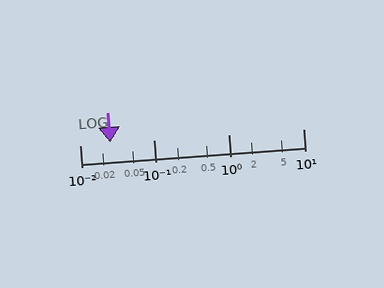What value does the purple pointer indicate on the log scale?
The pointer indicates approximately 0.026.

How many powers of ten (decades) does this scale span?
The scale spans 3 decades, from 0.01 to 10.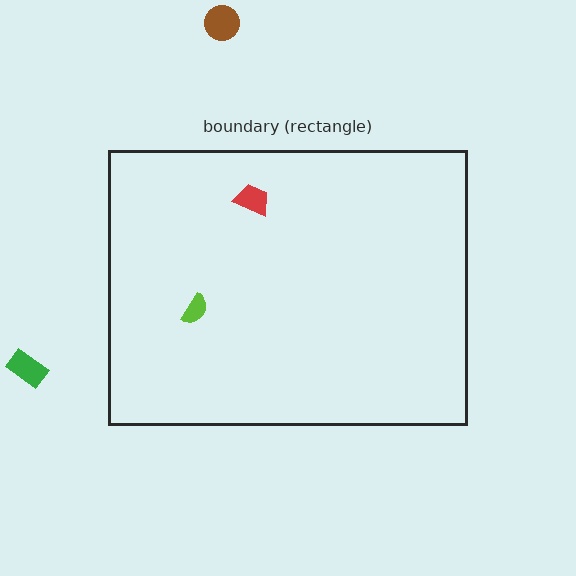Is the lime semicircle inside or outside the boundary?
Inside.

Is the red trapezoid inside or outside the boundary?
Inside.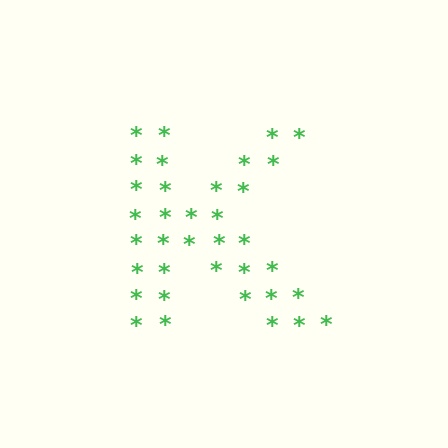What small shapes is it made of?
It is made of small asterisks.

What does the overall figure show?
The overall figure shows the letter K.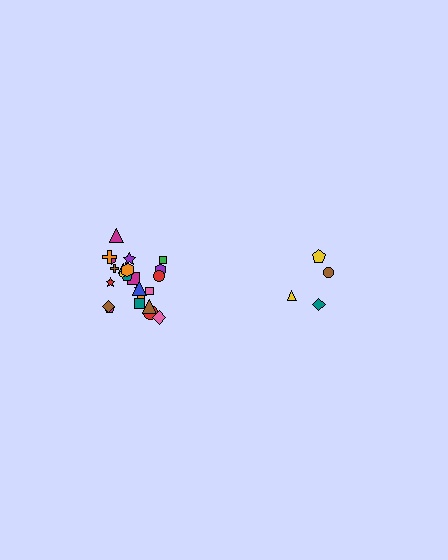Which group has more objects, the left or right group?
The left group.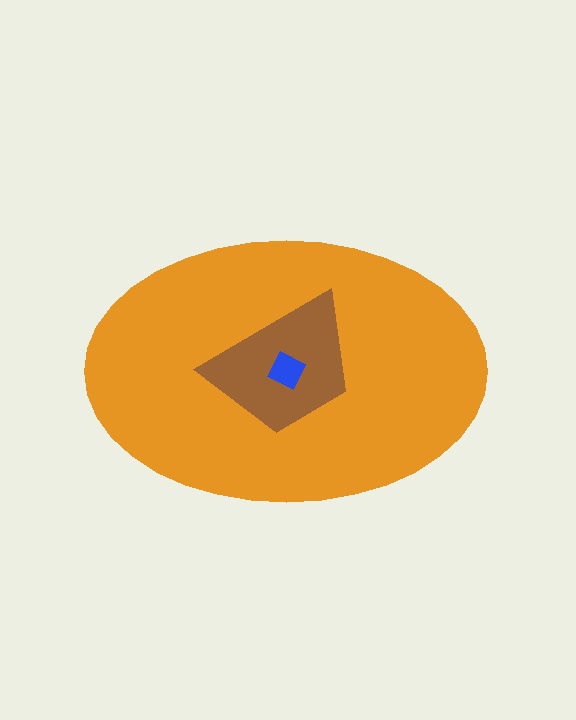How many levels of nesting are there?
3.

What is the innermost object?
The blue diamond.